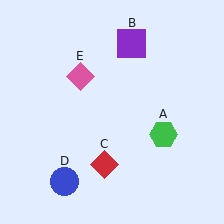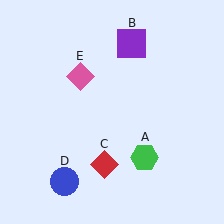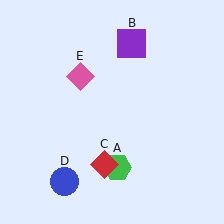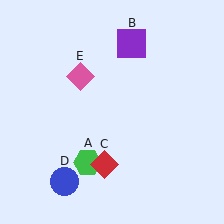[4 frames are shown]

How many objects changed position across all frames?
1 object changed position: green hexagon (object A).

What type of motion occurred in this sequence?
The green hexagon (object A) rotated clockwise around the center of the scene.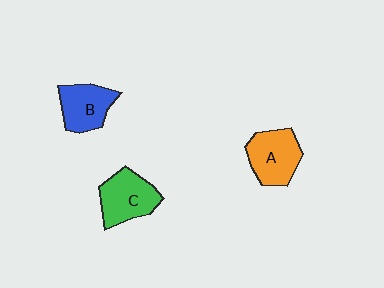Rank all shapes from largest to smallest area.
From largest to smallest: C (green), A (orange), B (blue).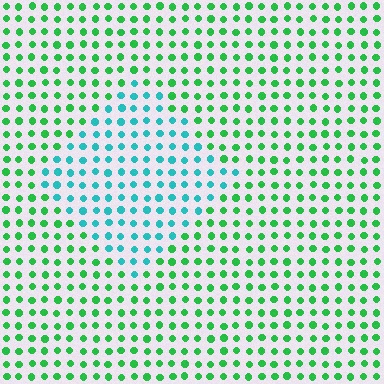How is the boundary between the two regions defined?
The boundary is defined purely by a slight shift in hue (about 47 degrees). Spacing, size, and orientation are identical on both sides.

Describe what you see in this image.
The image is filled with small green elements in a uniform arrangement. A diamond-shaped region is visible where the elements are tinted to a slightly different hue, forming a subtle color boundary.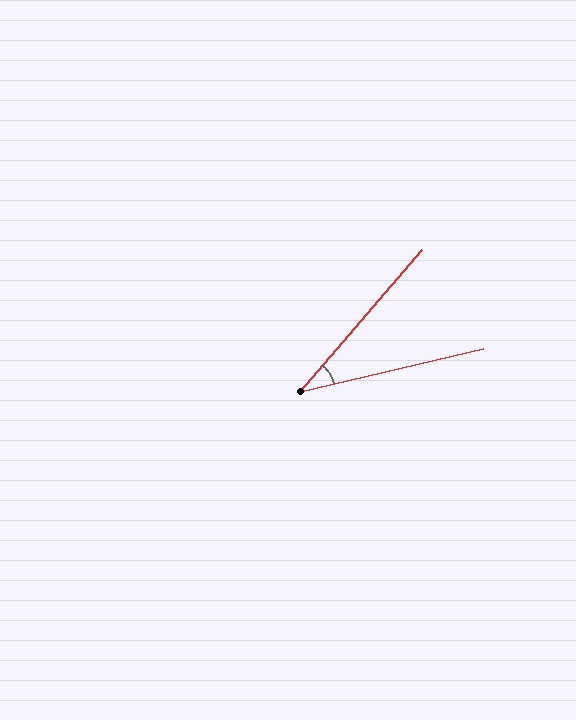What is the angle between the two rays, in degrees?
Approximately 36 degrees.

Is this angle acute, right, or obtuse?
It is acute.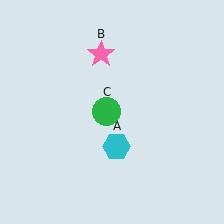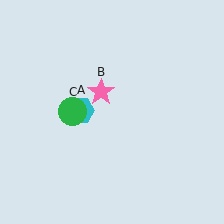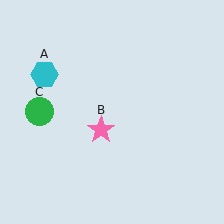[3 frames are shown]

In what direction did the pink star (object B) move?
The pink star (object B) moved down.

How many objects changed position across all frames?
3 objects changed position: cyan hexagon (object A), pink star (object B), green circle (object C).